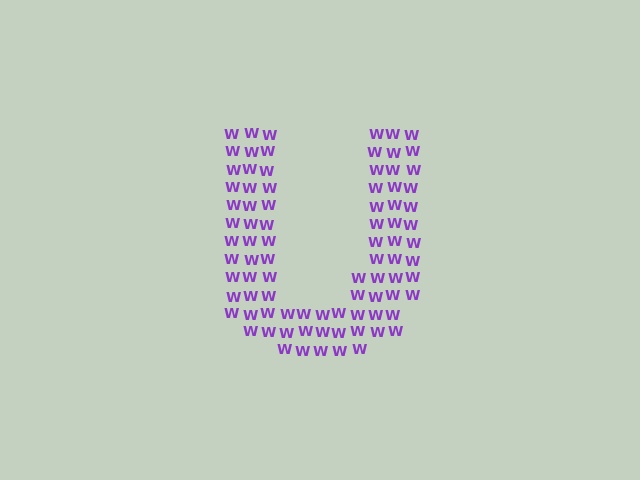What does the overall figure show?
The overall figure shows the letter U.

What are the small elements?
The small elements are letter W's.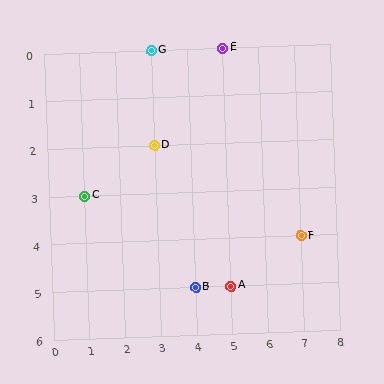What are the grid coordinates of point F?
Point F is at grid coordinates (7, 4).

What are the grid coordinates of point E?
Point E is at grid coordinates (5, 0).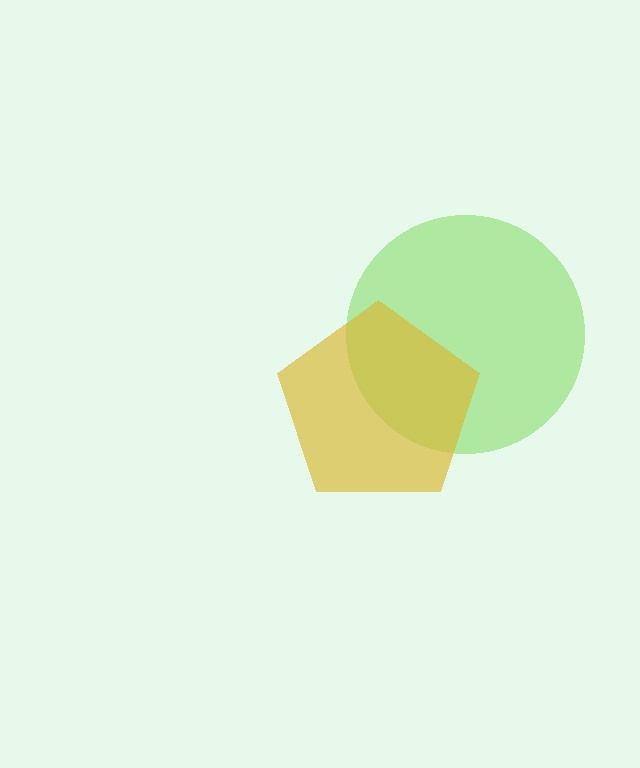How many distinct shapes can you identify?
There are 2 distinct shapes: a lime circle, a yellow pentagon.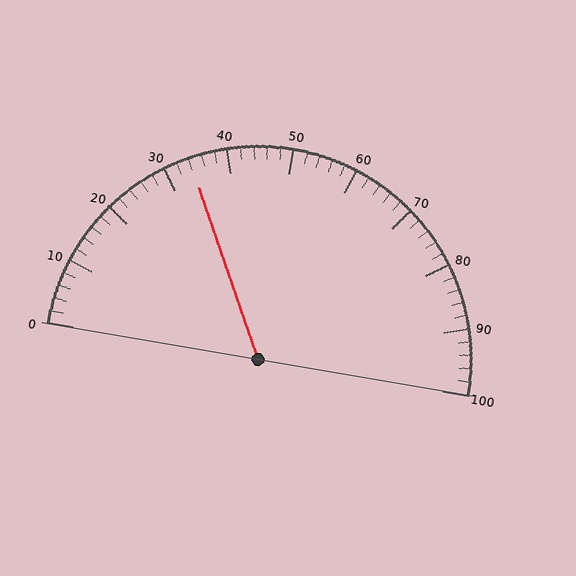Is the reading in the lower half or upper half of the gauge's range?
The reading is in the lower half of the range (0 to 100).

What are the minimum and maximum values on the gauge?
The gauge ranges from 0 to 100.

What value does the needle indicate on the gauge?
The needle indicates approximately 34.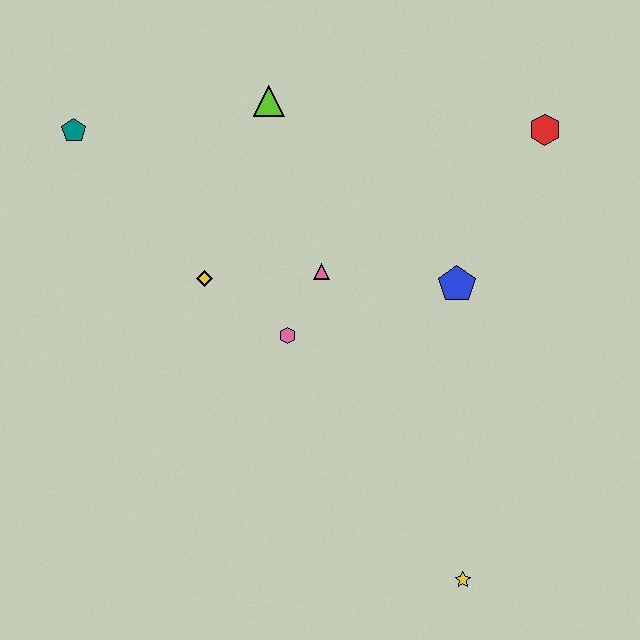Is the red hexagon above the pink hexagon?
Yes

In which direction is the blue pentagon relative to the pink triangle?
The blue pentagon is to the right of the pink triangle.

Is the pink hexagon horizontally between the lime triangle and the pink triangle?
Yes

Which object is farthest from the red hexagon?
The teal pentagon is farthest from the red hexagon.